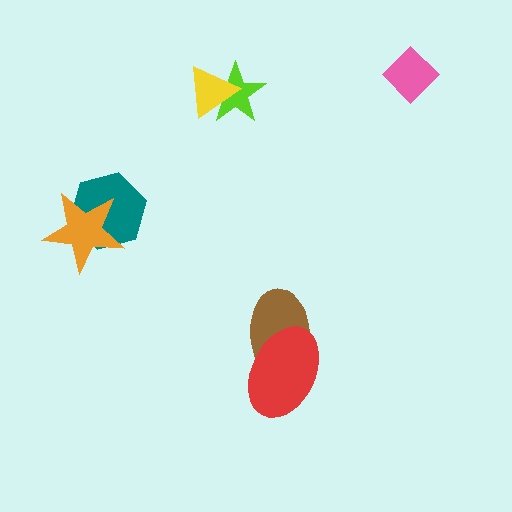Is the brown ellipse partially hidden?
Yes, it is partially covered by another shape.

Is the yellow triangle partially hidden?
No, no other shape covers it.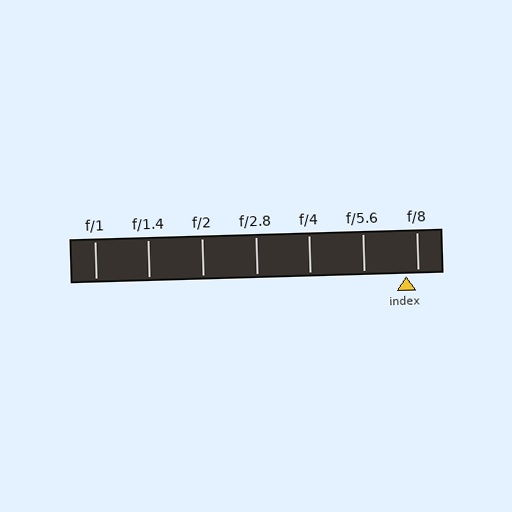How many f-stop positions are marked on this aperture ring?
There are 7 f-stop positions marked.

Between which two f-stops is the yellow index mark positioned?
The index mark is between f/5.6 and f/8.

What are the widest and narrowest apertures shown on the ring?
The widest aperture shown is f/1 and the narrowest is f/8.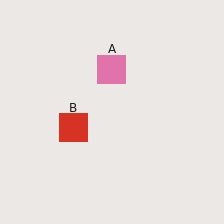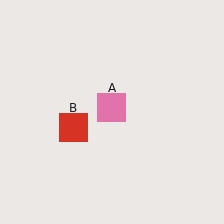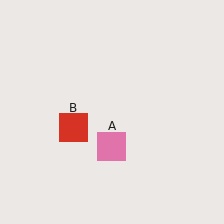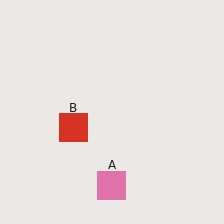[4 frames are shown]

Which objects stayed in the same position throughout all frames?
Red square (object B) remained stationary.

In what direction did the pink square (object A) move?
The pink square (object A) moved down.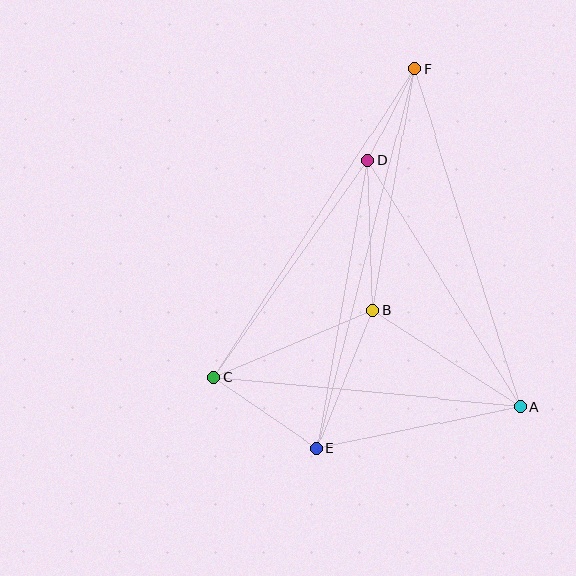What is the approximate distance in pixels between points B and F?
The distance between B and F is approximately 245 pixels.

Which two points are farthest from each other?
Points E and F are farthest from each other.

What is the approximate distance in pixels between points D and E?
The distance between D and E is approximately 293 pixels.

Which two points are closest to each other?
Points D and F are closest to each other.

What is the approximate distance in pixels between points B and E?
The distance between B and E is approximately 149 pixels.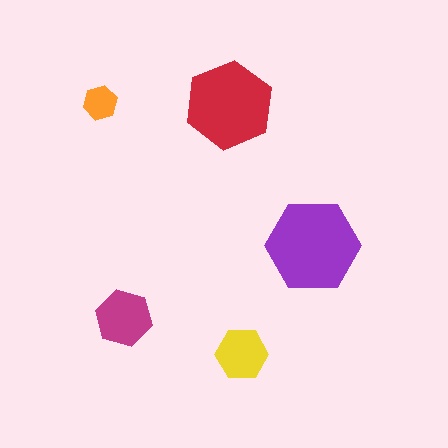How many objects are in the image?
There are 5 objects in the image.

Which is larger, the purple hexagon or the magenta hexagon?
The purple one.